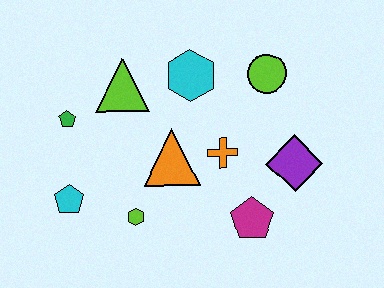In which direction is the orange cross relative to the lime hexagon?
The orange cross is to the right of the lime hexagon.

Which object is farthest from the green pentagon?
The purple diamond is farthest from the green pentagon.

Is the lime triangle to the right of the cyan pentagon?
Yes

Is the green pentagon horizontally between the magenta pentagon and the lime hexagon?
No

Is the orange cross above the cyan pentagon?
Yes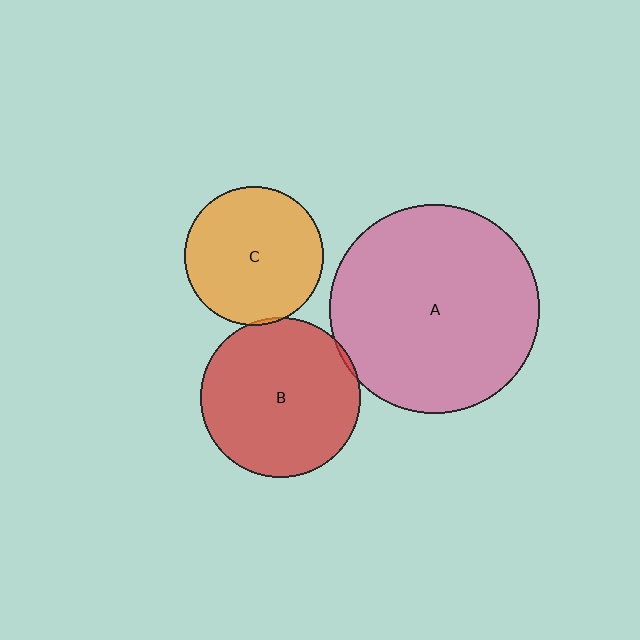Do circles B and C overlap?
Yes.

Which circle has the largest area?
Circle A (pink).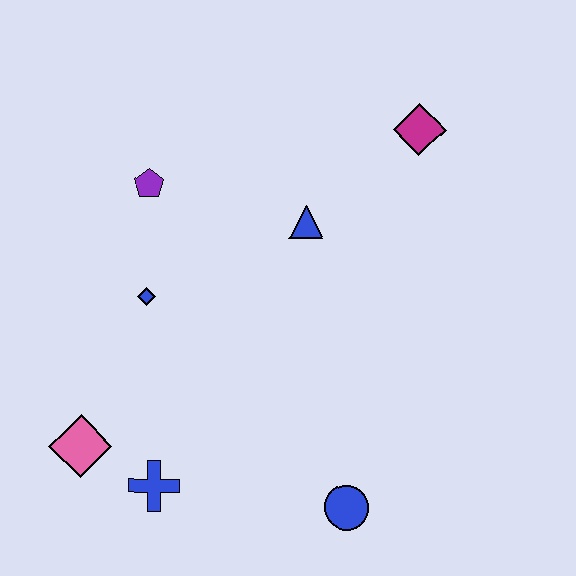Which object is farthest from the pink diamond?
The magenta diamond is farthest from the pink diamond.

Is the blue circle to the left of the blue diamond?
No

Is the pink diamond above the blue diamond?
No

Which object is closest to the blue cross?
The pink diamond is closest to the blue cross.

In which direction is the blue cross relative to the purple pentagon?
The blue cross is below the purple pentagon.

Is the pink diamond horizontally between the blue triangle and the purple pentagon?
No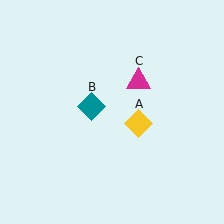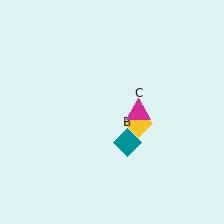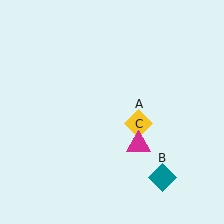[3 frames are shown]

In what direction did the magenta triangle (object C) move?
The magenta triangle (object C) moved down.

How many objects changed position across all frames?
2 objects changed position: teal diamond (object B), magenta triangle (object C).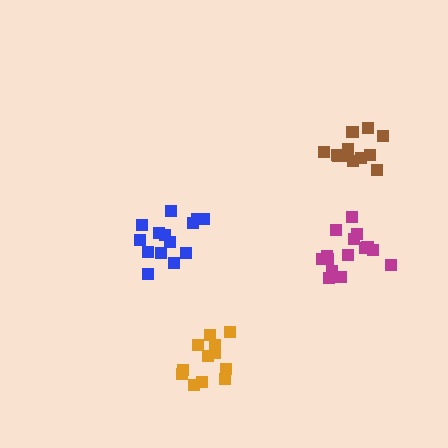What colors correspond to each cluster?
The clusters are colored: magenta, orange, brown, blue.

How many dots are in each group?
Group 1: 15 dots, Group 2: 12 dots, Group 3: 12 dots, Group 4: 14 dots (53 total).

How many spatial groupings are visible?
There are 4 spatial groupings.